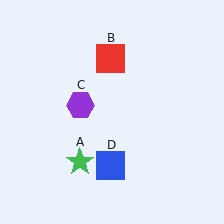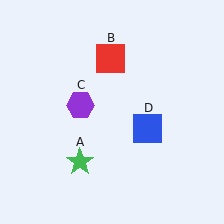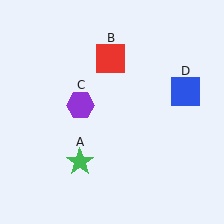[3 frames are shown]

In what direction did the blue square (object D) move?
The blue square (object D) moved up and to the right.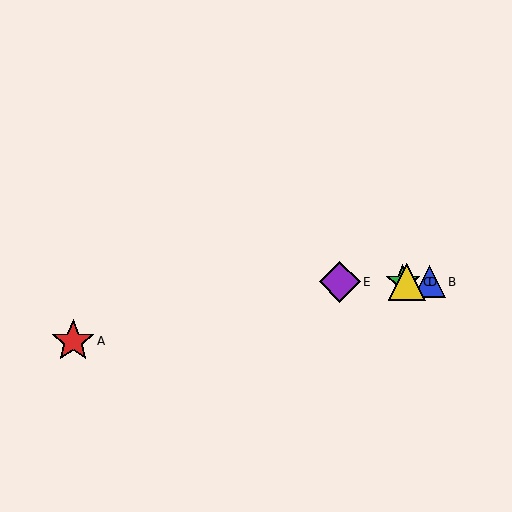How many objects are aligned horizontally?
4 objects (B, C, D, E) are aligned horizontally.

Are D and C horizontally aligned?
Yes, both are at y≈282.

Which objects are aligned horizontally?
Objects B, C, D, E are aligned horizontally.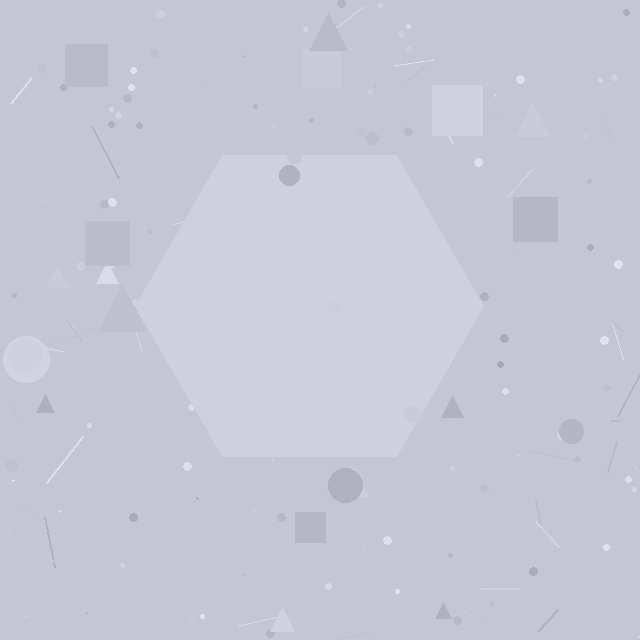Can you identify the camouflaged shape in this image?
The camouflaged shape is a hexagon.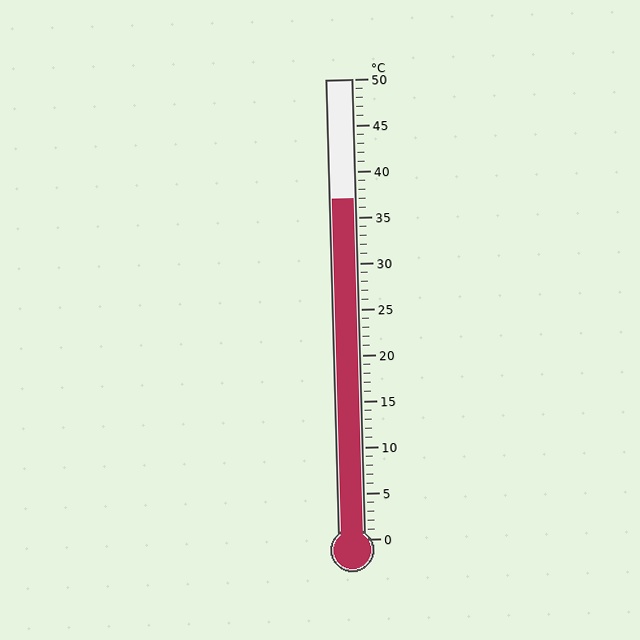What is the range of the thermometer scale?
The thermometer scale ranges from 0°C to 50°C.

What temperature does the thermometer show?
The thermometer shows approximately 37°C.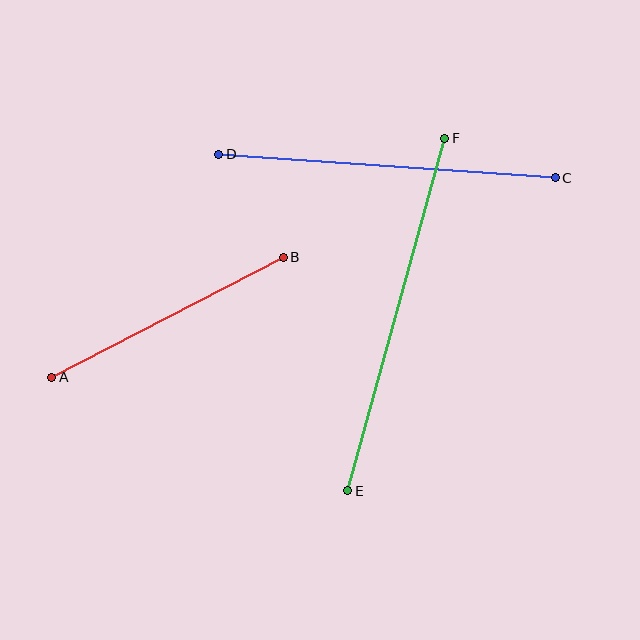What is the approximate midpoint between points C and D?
The midpoint is at approximately (387, 166) pixels.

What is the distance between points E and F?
The distance is approximately 365 pixels.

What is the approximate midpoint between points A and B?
The midpoint is at approximately (167, 317) pixels.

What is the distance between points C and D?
The distance is approximately 337 pixels.